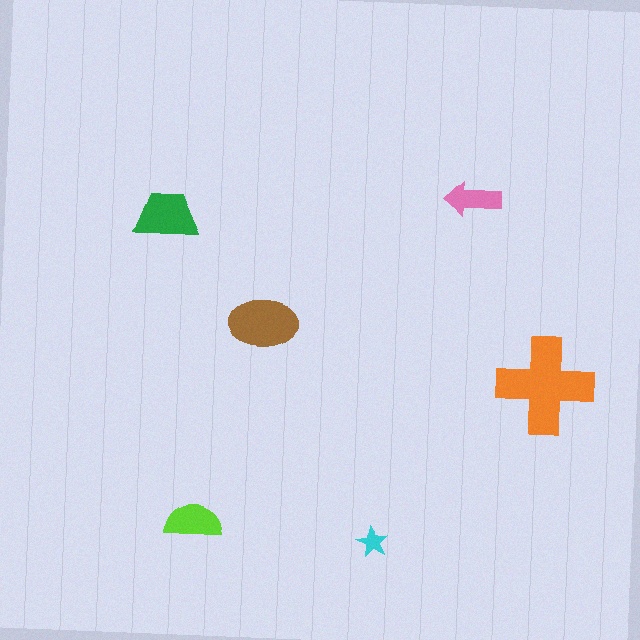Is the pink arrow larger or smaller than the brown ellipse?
Smaller.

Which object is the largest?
The orange cross.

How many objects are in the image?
There are 6 objects in the image.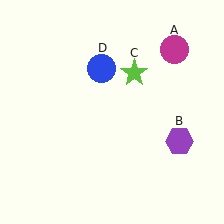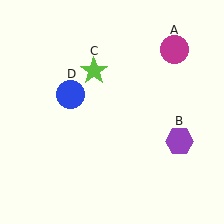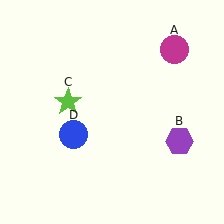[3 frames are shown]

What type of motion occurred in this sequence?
The lime star (object C), blue circle (object D) rotated counterclockwise around the center of the scene.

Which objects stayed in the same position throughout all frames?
Magenta circle (object A) and purple hexagon (object B) remained stationary.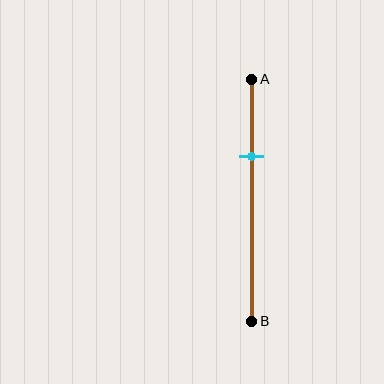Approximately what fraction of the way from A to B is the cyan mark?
The cyan mark is approximately 30% of the way from A to B.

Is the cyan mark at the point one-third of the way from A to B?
Yes, the mark is approximately at the one-third point.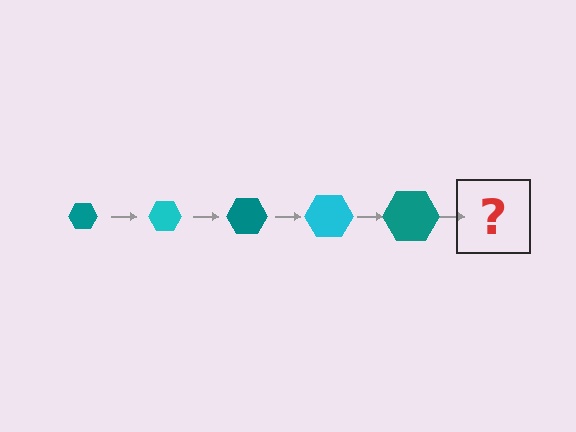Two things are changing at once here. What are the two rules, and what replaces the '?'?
The two rules are that the hexagon grows larger each step and the color cycles through teal and cyan. The '?' should be a cyan hexagon, larger than the previous one.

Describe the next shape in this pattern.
It should be a cyan hexagon, larger than the previous one.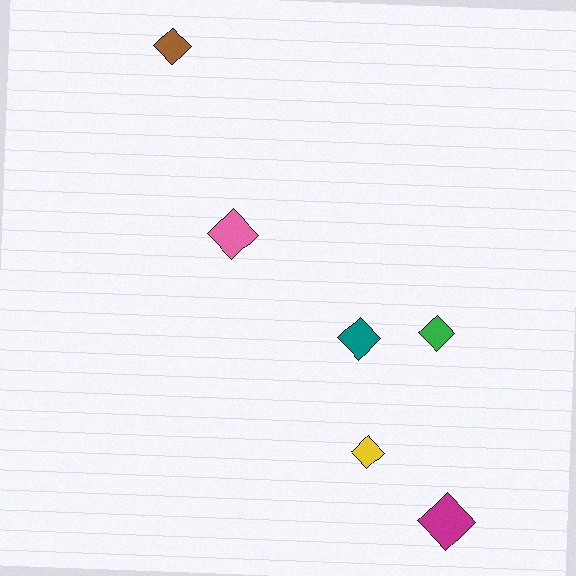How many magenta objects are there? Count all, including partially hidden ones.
There is 1 magenta object.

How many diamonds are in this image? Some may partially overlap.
There are 6 diamonds.